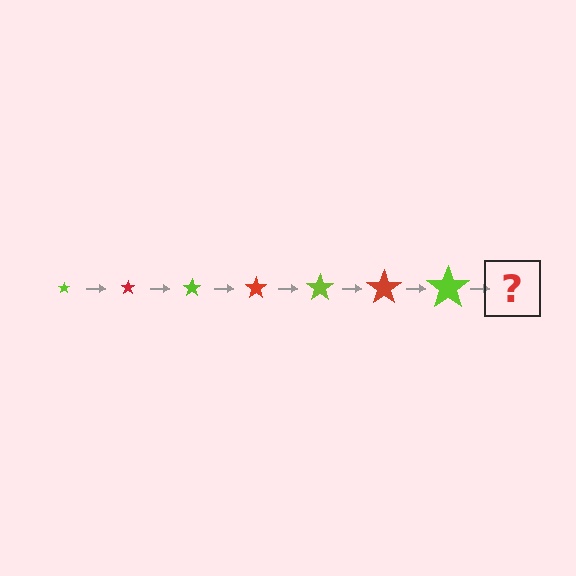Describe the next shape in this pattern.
It should be a red star, larger than the previous one.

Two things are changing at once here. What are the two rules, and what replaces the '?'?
The two rules are that the star grows larger each step and the color cycles through lime and red. The '?' should be a red star, larger than the previous one.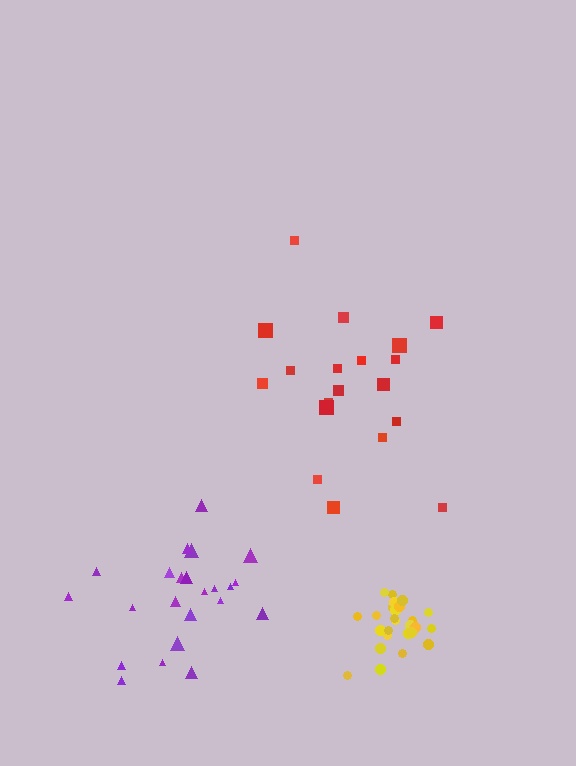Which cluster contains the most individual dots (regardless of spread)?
Yellow (28).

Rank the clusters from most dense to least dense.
yellow, purple, red.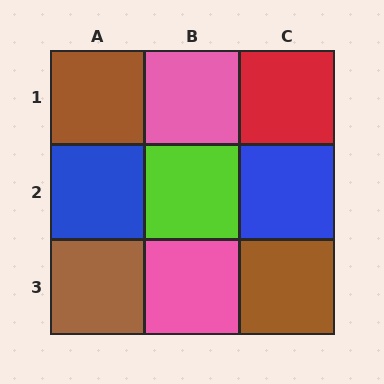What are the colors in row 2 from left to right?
Blue, lime, blue.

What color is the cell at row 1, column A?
Brown.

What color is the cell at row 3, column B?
Pink.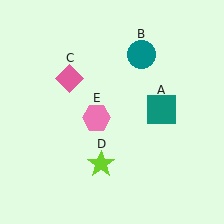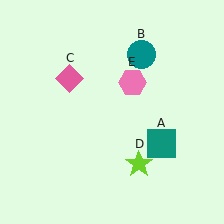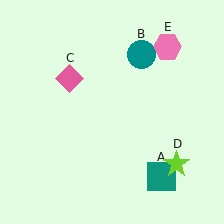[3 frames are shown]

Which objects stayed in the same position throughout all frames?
Teal circle (object B) and pink diamond (object C) remained stationary.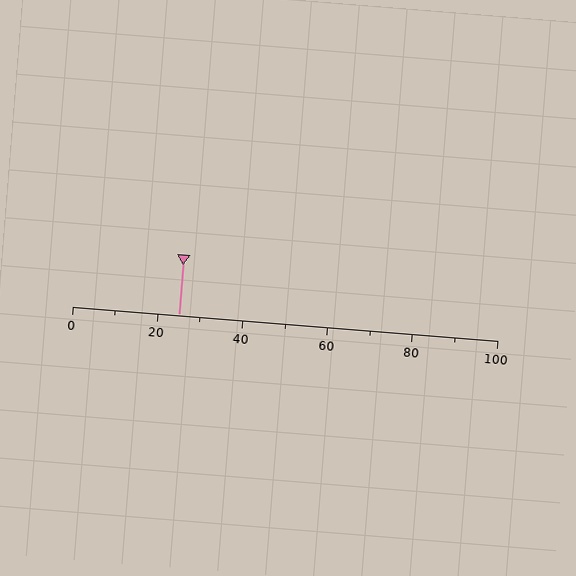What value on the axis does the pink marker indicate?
The marker indicates approximately 25.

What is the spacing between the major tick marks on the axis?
The major ticks are spaced 20 apart.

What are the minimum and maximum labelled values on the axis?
The axis runs from 0 to 100.